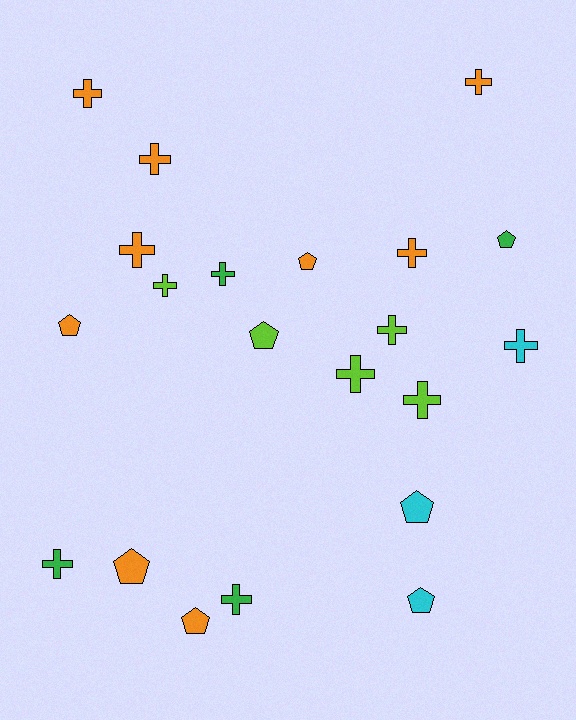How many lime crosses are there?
There are 4 lime crosses.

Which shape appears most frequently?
Cross, with 13 objects.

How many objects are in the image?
There are 21 objects.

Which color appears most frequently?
Orange, with 9 objects.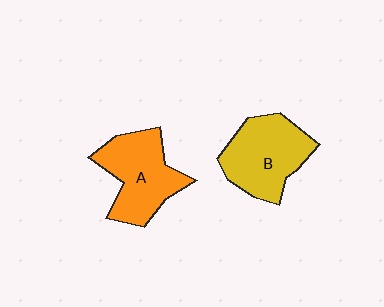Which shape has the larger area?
Shape B (yellow).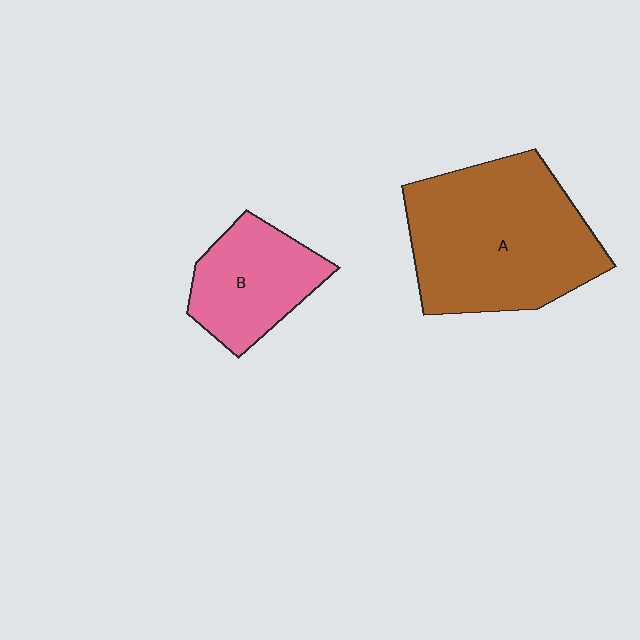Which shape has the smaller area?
Shape B (pink).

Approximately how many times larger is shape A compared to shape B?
Approximately 2.0 times.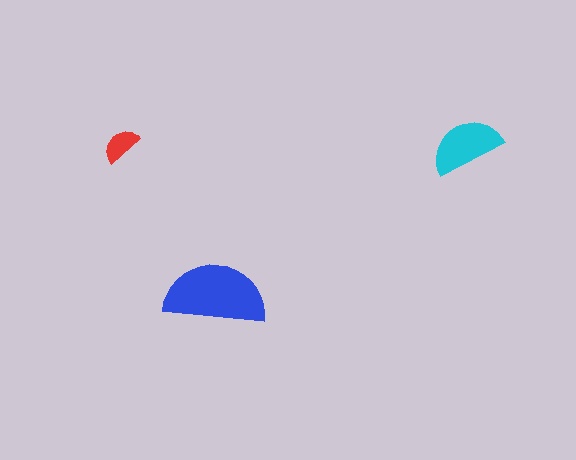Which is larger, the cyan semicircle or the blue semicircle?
The blue one.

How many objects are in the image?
There are 3 objects in the image.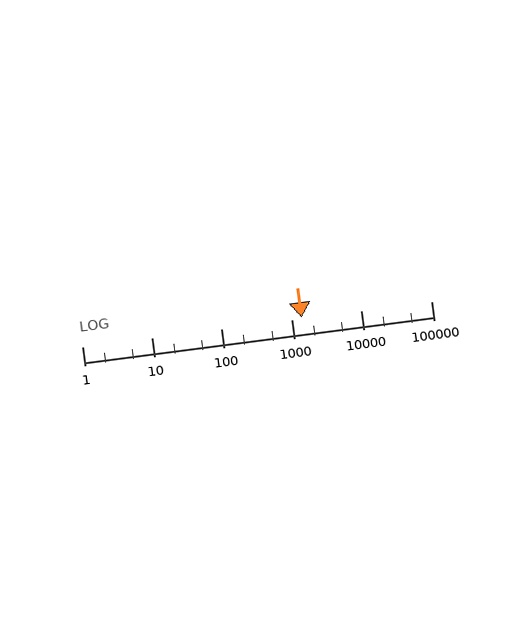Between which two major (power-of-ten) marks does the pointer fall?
The pointer is between 1000 and 10000.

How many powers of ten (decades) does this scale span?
The scale spans 5 decades, from 1 to 100000.